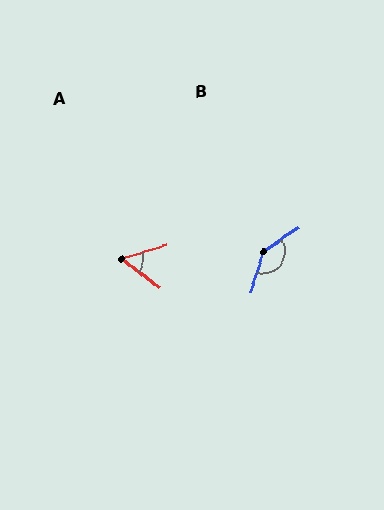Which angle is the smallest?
A, at approximately 54 degrees.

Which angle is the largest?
B, at approximately 141 degrees.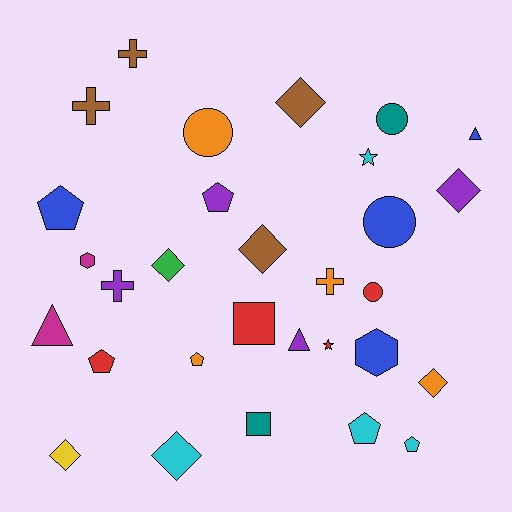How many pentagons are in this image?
There are 6 pentagons.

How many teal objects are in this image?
There are 2 teal objects.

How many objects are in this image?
There are 30 objects.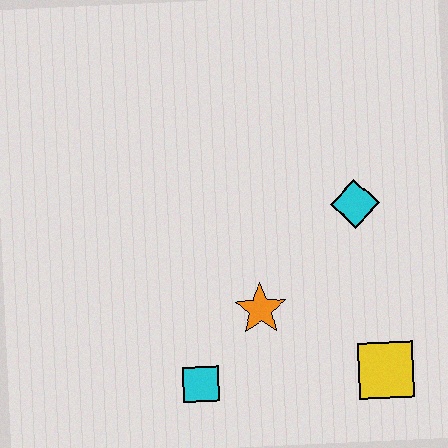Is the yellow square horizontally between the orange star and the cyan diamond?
No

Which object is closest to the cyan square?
The orange star is closest to the cyan square.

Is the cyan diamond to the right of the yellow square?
No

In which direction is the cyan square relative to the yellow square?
The cyan square is to the left of the yellow square.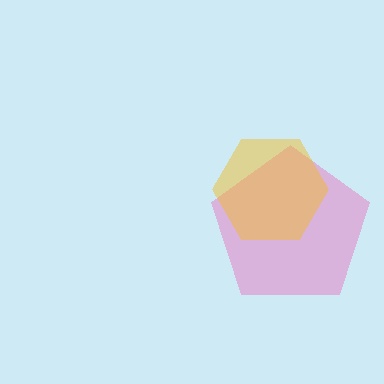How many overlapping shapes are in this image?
There are 2 overlapping shapes in the image.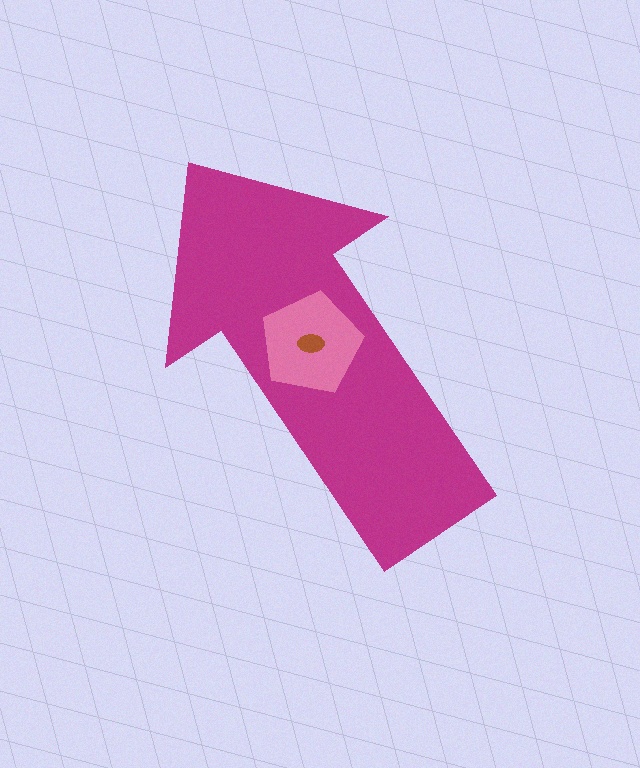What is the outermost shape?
The magenta arrow.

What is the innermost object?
The brown ellipse.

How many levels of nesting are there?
3.